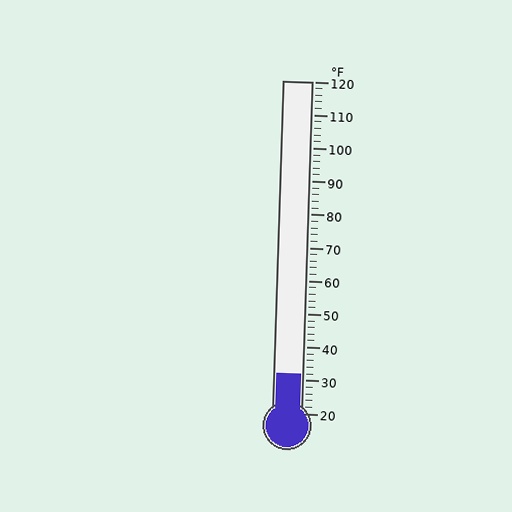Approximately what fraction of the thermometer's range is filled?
The thermometer is filled to approximately 10% of its range.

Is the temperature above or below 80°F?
The temperature is below 80°F.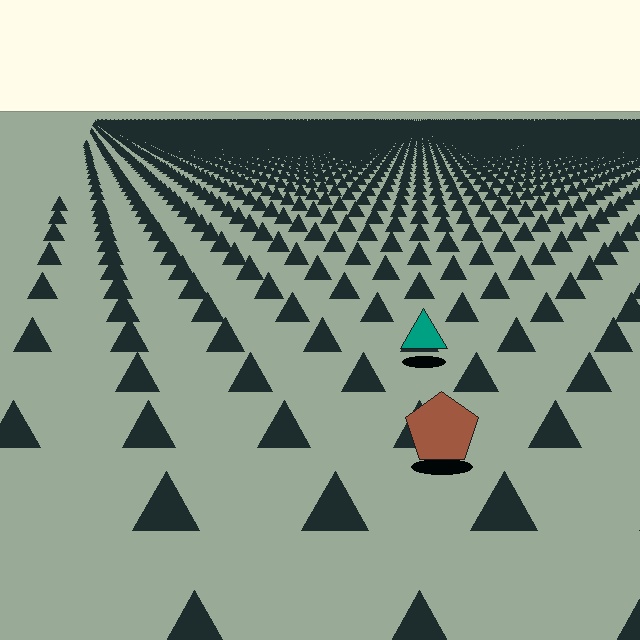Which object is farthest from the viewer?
The teal triangle is farthest from the viewer. It appears smaller and the ground texture around it is denser.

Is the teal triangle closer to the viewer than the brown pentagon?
No. The brown pentagon is closer — you can tell from the texture gradient: the ground texture is coarser near it.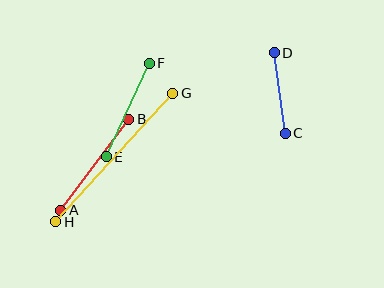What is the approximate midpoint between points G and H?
The midpoint is at approximately (114, 157) pixels.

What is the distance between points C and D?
The distance is approximately 81 pixels.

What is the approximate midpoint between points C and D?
The midpoint is at approximately (280, 93) pixels.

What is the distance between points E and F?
The distance is approximately 103 pixels.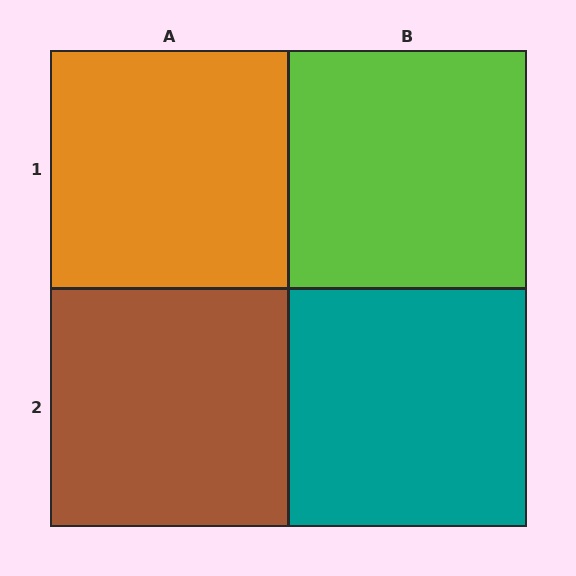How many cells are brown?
1 cell is brown.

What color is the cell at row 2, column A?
Brown.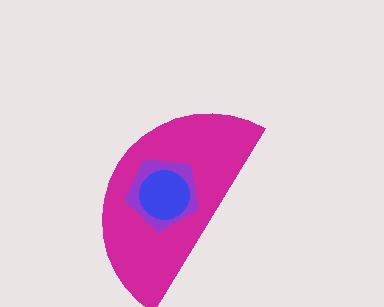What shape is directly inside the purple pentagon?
The blue circle.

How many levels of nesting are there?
3.